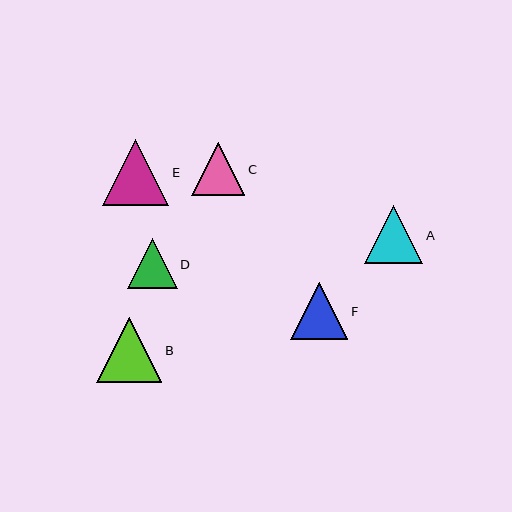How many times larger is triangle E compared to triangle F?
Triangle E is approximately 1.2 times the size of triangle F.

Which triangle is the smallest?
Triangle D is the smallest with a size of approximately 50 pixels.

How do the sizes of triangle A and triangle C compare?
Triangle A and triangle C are approximately the same size.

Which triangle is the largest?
Triangle E is the largest with a size of approximately 66 pixels.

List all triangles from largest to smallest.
From largest to smallest: E, B, A, F, C, D.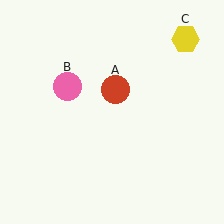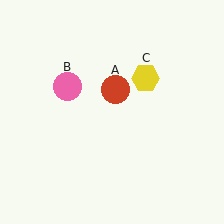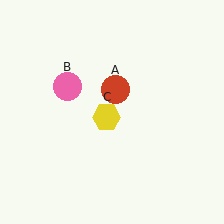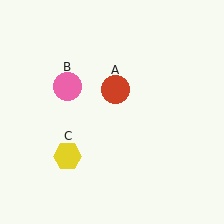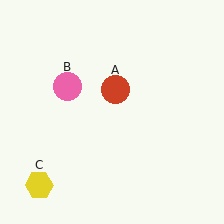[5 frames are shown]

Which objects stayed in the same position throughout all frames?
Red circle (object A) and pink circle (object B) remained stationary.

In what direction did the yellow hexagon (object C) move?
The yellow hexagon (object C) moved down and to the left.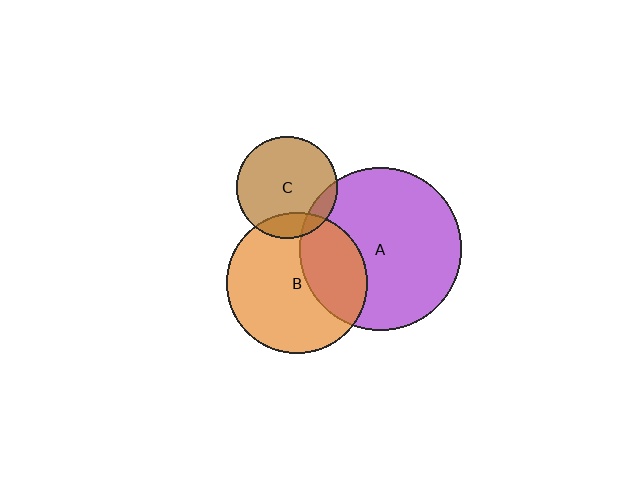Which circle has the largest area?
Circle A (purple).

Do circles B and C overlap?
Yes.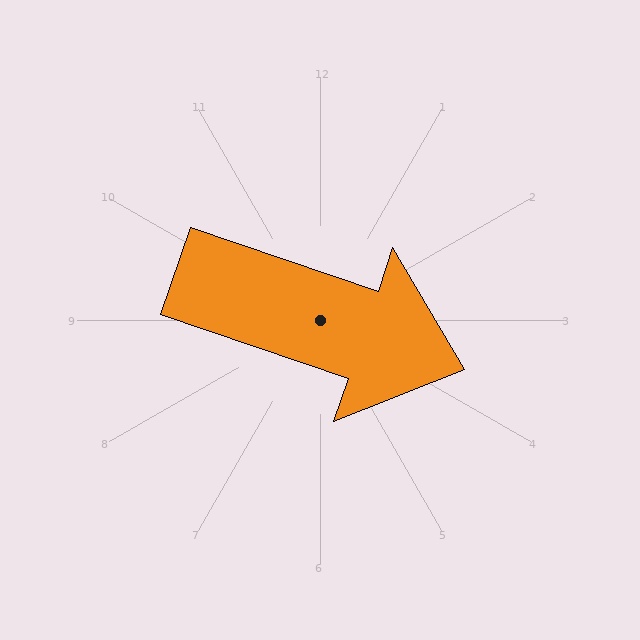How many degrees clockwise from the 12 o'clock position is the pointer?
Approximately 109 degrees.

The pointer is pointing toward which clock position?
Roughly 4 o'clock.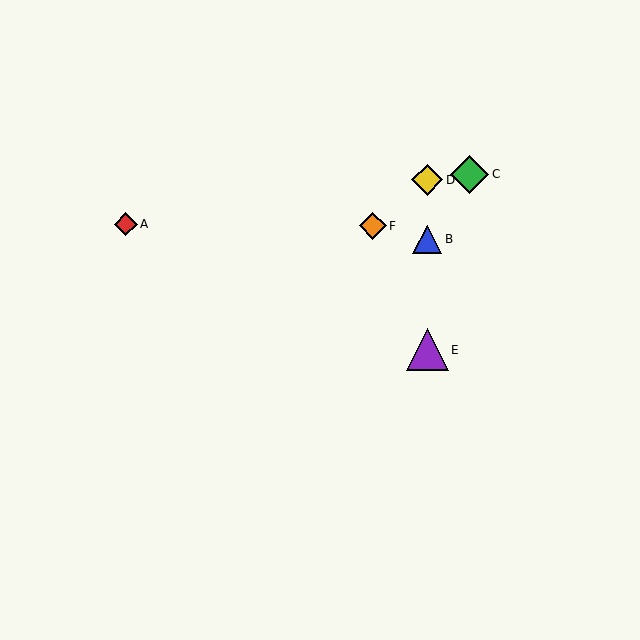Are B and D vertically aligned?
Yes, both are at x≈427.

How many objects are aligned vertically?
3 objects (B, D, E) are aligned vertically.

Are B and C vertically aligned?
No, B is at x≈427 and C is at x≈470.